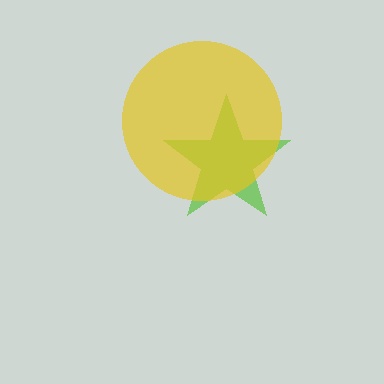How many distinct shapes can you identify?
There are 2 distinct shapes: a lime star, a yellow circle.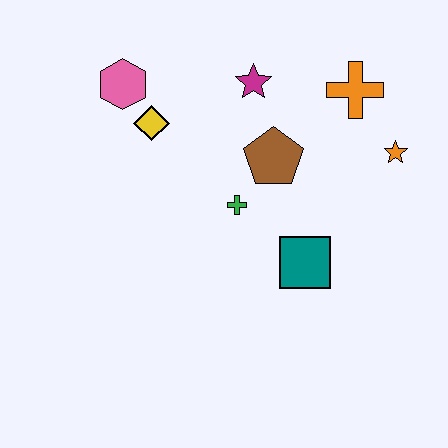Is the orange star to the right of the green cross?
Yes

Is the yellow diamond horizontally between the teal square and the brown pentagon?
No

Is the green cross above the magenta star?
No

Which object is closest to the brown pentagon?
The green cross is closest to the brown pentagon.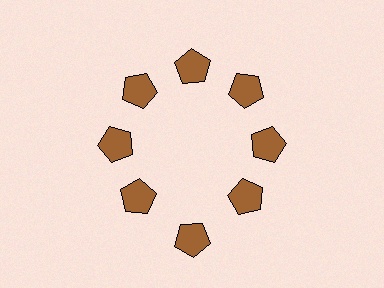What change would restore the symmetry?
The symmetry would be restored by moving it inward, back onto the ring so that all 8 pentagons sit at equal angles and equal distance from the center.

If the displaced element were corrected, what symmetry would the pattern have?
It would have 8-fold rotational symmetry — the pattern would map onto itself every 45 degrees.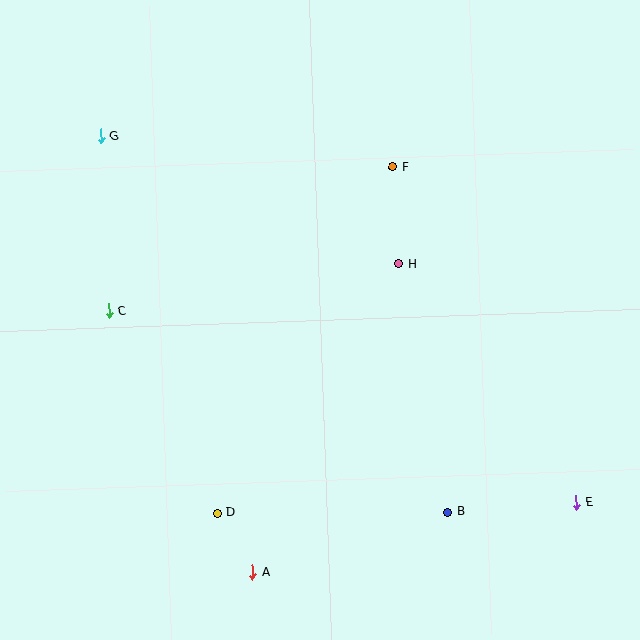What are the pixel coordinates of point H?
Point H is at (399, 264).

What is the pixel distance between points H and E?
The distance between H and E is 297 pixels.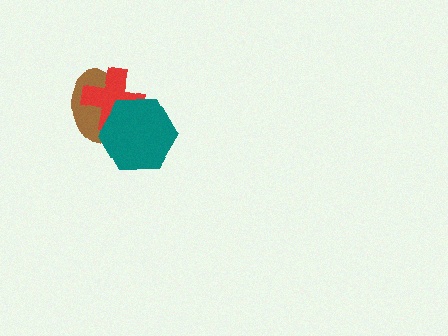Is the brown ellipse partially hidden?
Yes, it is partially covered by another shape.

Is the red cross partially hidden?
Yes, it is partially covered by another shape.